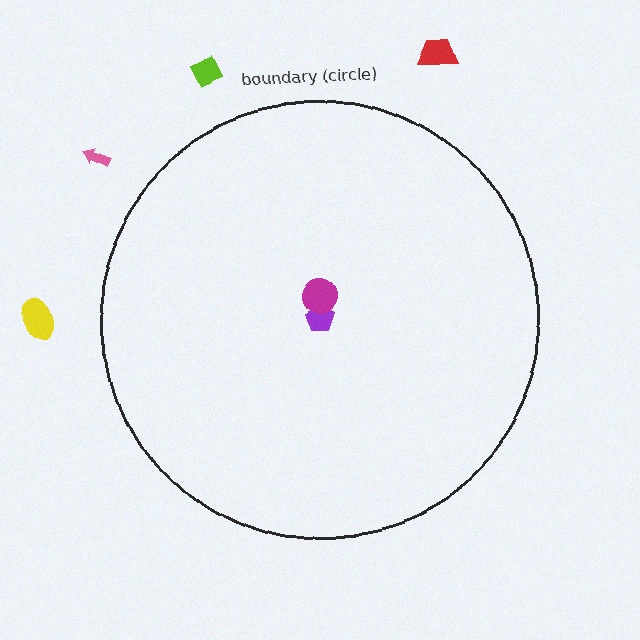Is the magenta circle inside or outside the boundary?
Inside.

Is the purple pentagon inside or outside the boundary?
Inside.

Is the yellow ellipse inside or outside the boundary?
Outside.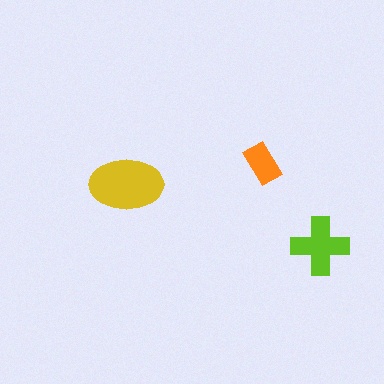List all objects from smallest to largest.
The orange rectangle, the lime cross, the yellow ellipse.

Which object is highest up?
The orange rectangle is topmost.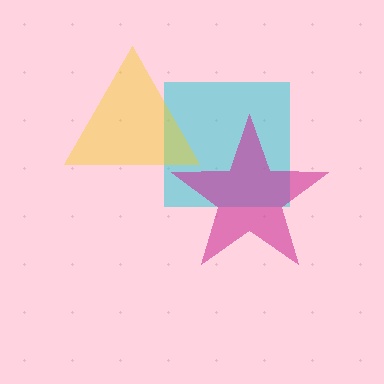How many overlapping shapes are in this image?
There are 3 overlapping shapes in the image.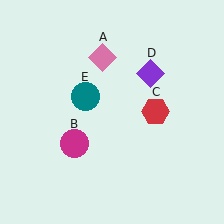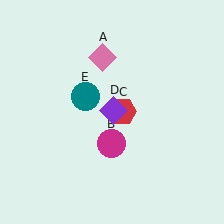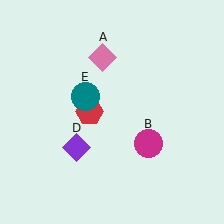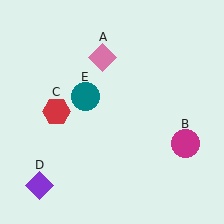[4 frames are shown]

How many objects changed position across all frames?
3 objects changed position: magenta circle (object B), red hexagon (object C), purple diamond (object D).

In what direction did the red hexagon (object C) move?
The red hexagon (object C) moved left.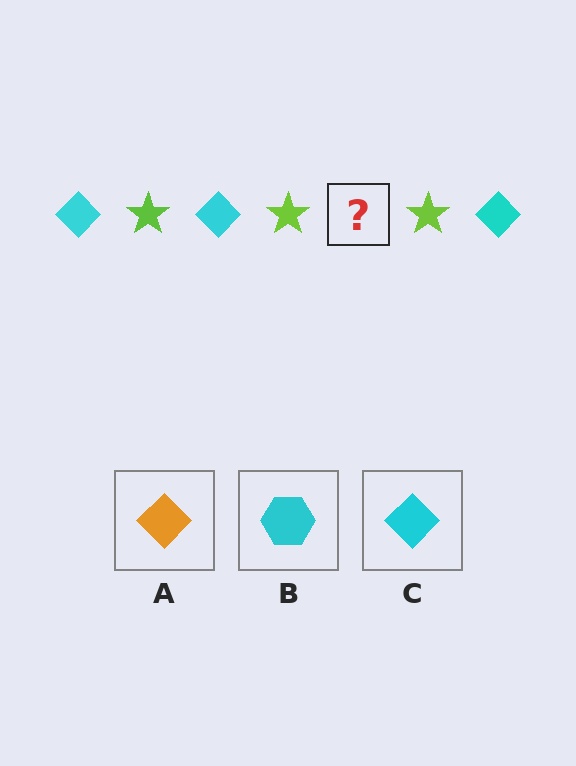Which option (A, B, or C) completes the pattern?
C.